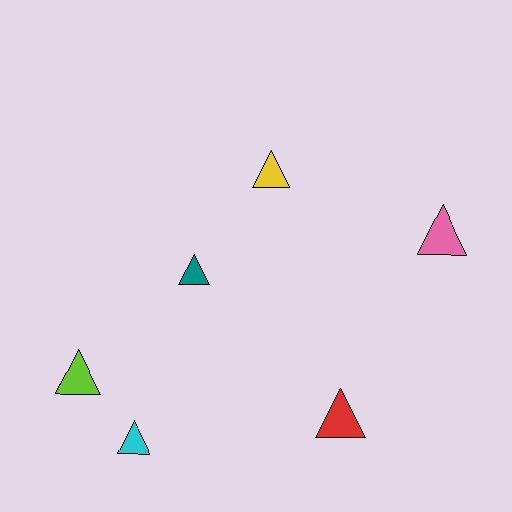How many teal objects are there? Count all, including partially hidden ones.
There is 1 teal object.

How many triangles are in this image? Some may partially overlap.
There are 6 triangles.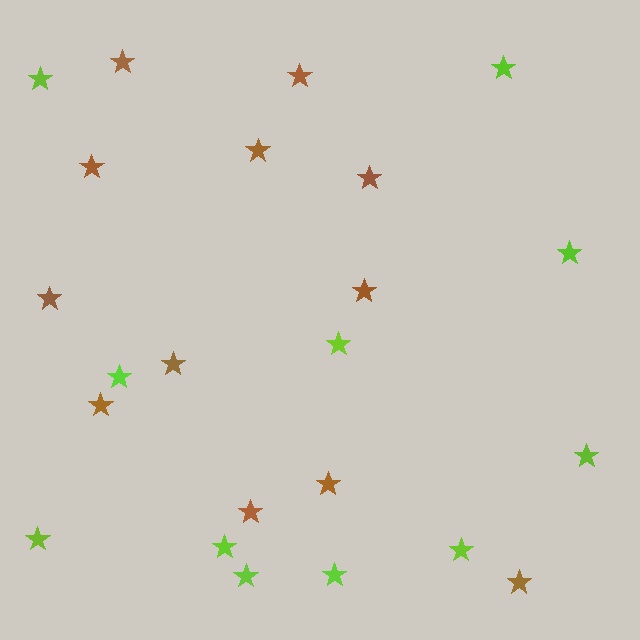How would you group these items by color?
There are 2 groups: one group of brown stars (12) and one group of lime stars (11).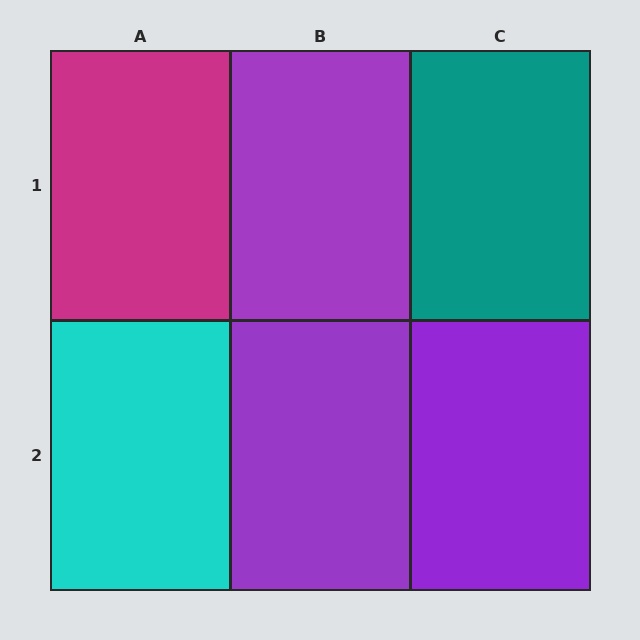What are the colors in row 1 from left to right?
Magenta, purple, teal.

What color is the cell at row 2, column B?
Purple.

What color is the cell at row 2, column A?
Cyan.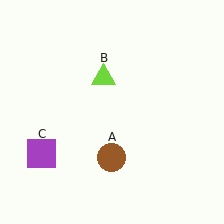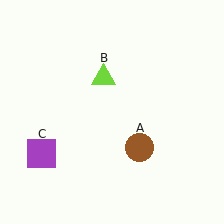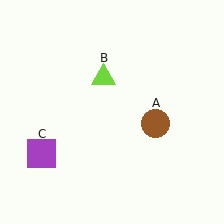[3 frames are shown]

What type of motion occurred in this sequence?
The brown circle (object A) rotated counterclockwise around the center of the scene.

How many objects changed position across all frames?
1 object changed position: brown circle (object A).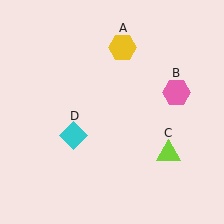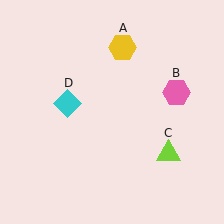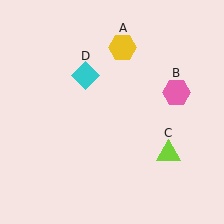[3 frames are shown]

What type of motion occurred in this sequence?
The cyan diamond (object D) rotated clockwise around the center of the scene.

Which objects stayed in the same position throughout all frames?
Yellow hexagon (object A) and pink hexagon (object B) and lime triangle (object C) remained stationary.